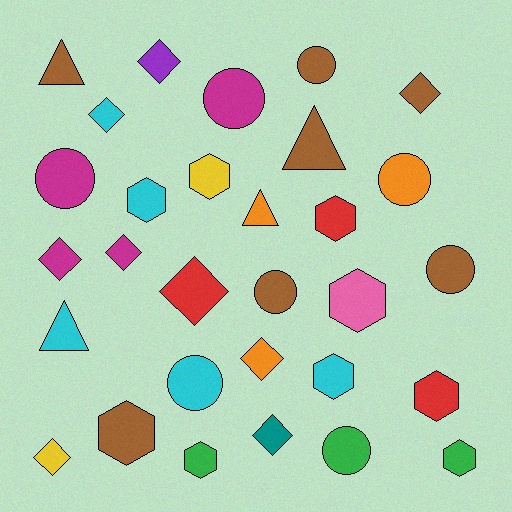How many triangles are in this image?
There are 4 triangles.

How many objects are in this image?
There are 30 objects.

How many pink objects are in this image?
There is 1 pink object.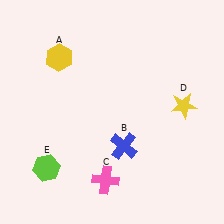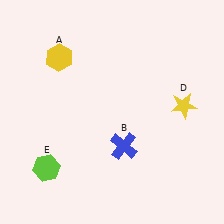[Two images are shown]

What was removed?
The pink cross (C) was removed in Image 2.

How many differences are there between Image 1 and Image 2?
There is 1 difference between the two images.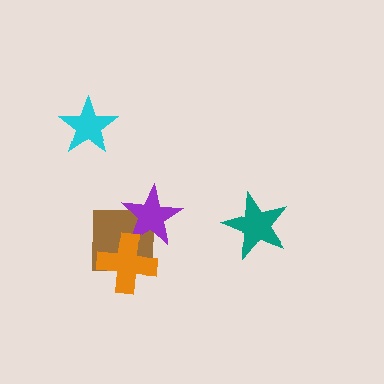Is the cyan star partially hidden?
No, no other shape covers it.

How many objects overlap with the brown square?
2 objects overlap with the brown square.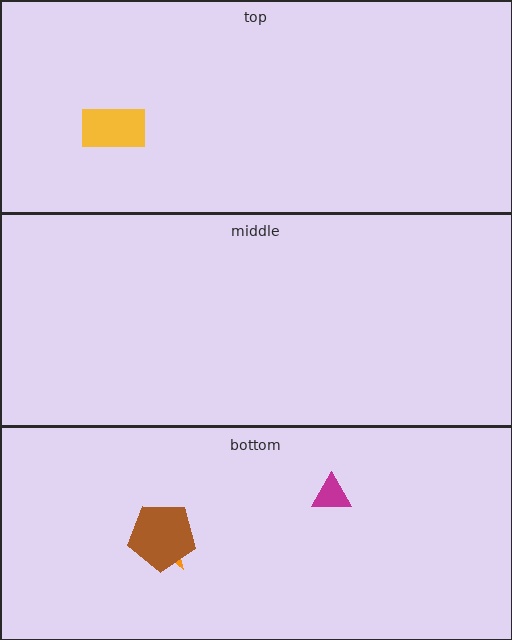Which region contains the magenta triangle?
The bottom region.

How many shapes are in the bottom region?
3.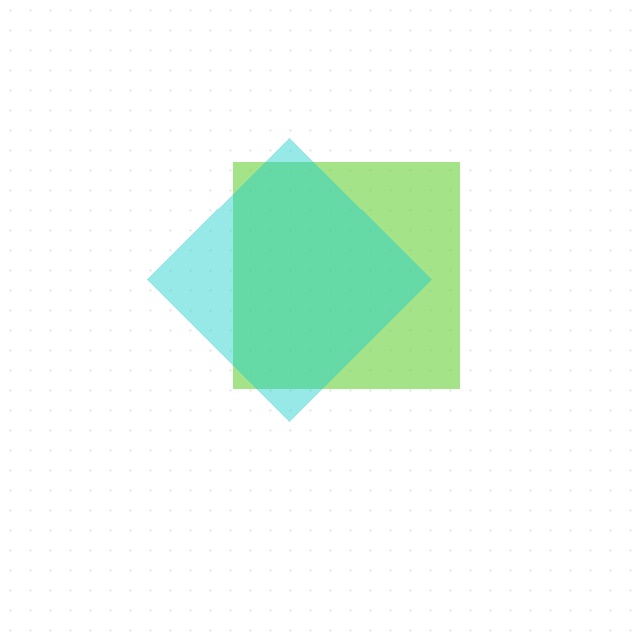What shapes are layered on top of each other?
The layered shapes are: a lime square, a cyan diamond.